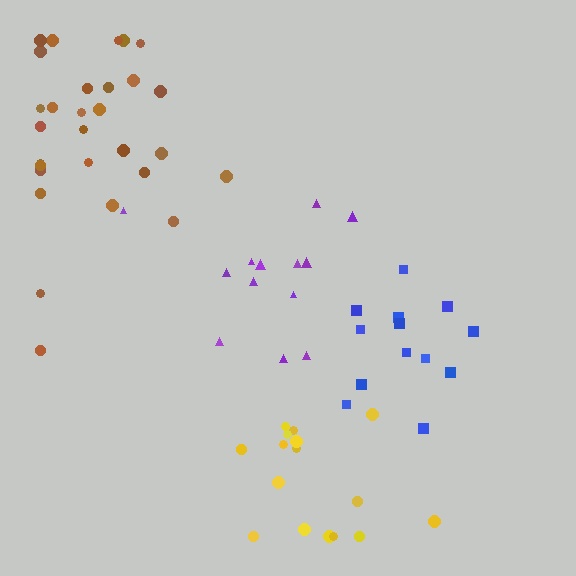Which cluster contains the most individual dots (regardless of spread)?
Brown (29).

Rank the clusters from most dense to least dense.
brown, yellow, purple, blue.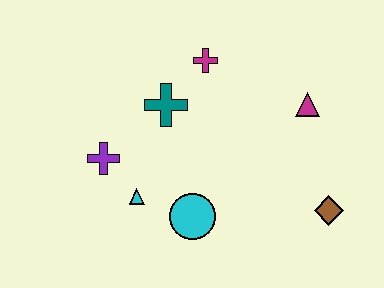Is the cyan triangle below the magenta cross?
Yes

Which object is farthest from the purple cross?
The brown diamond is farthest from the purple cross.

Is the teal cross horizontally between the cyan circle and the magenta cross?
No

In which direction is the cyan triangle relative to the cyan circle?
The cyan triangle is to the left of the cyan circle.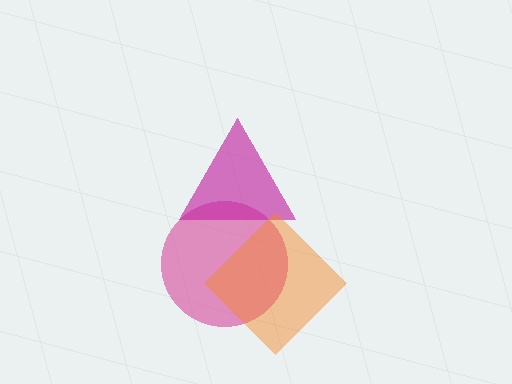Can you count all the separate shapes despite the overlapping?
Yes, there are 3 separate shapes.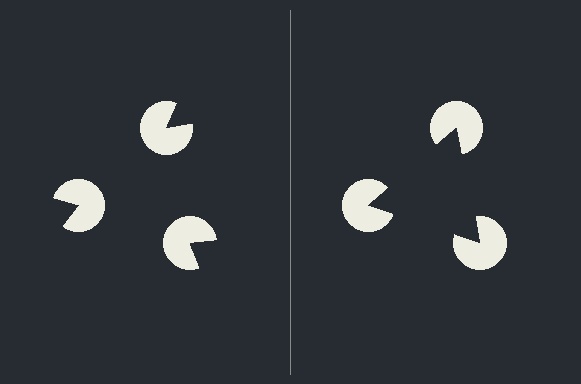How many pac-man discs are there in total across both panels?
6 — 3 on each side.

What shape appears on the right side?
An illusory triangle.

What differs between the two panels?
The pac-man discs are positioned identically on both sides; only the wedge orientations differ. On the right they align to a triangle; on the left they are misaligned.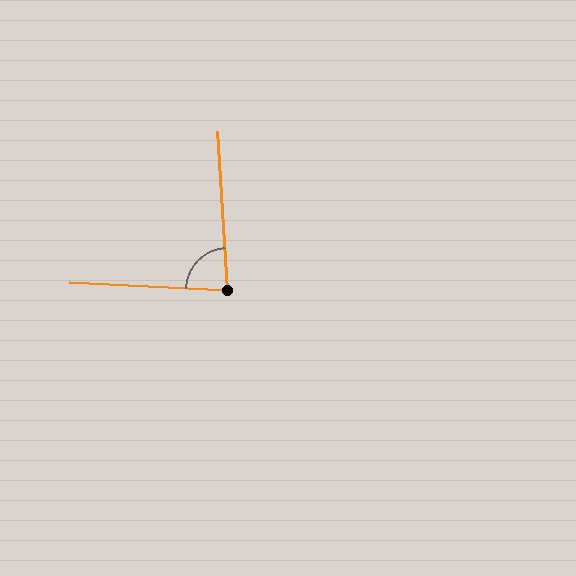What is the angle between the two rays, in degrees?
Approximately 84 degrees.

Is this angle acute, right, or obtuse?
It is acute.